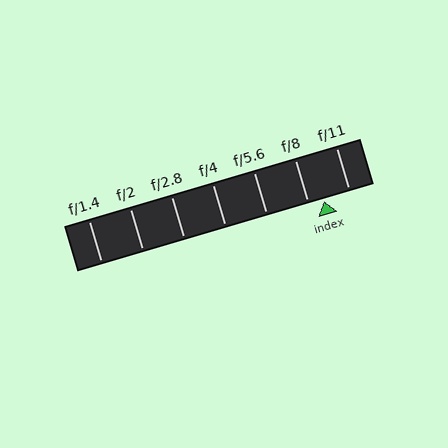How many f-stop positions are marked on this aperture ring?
There are 7 f-stop positions marked.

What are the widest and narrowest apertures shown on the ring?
The widest aperture shown is f/1.4 and the narrowest is f/11.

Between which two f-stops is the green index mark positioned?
The index mark is between f/8 and f/11.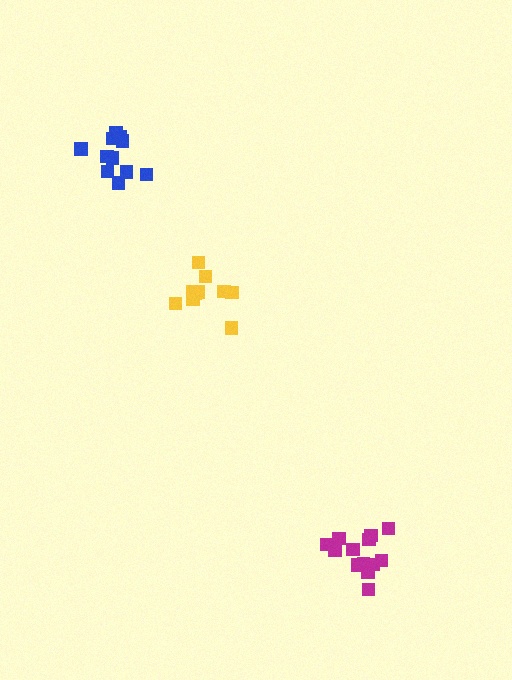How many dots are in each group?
Group 1: 11 dots, Group 2: 13 dots, Group 3: 10 dots (34 total).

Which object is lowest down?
The magenta cluster is bottommost.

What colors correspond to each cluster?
The clusters are colored: blue, magenta, yellow.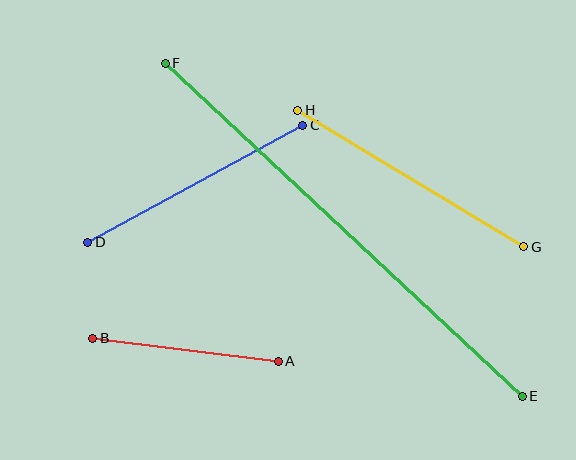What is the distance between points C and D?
The distance is approximately 244 pixels.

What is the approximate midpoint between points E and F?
The midpoint is at approximately (344, 230) pixels.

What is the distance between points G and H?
The distance is approximately 264 pixels.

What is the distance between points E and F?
The distance is approximately 488 pixels.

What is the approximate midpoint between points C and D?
The midpoint is at approximately (195, 184) pixels.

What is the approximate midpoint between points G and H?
The midpoint is at approximately (411, 178) pixels.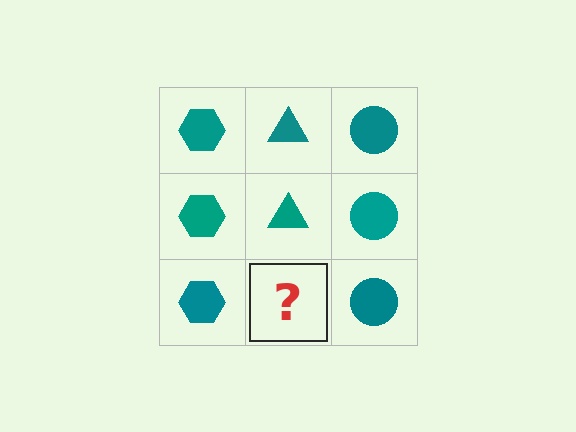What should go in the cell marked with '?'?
The missing cell should contain a teal triangle.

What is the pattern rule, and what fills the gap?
The rule is that each column has a consistent shape. The gap should be filled with a teal triangle.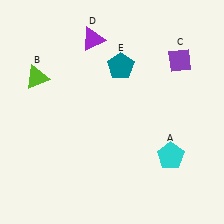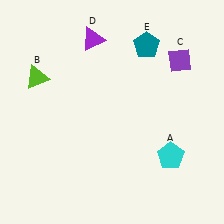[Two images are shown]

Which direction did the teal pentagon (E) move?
The teal pentagon (E) moved right.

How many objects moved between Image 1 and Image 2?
1 object moved between the two images.